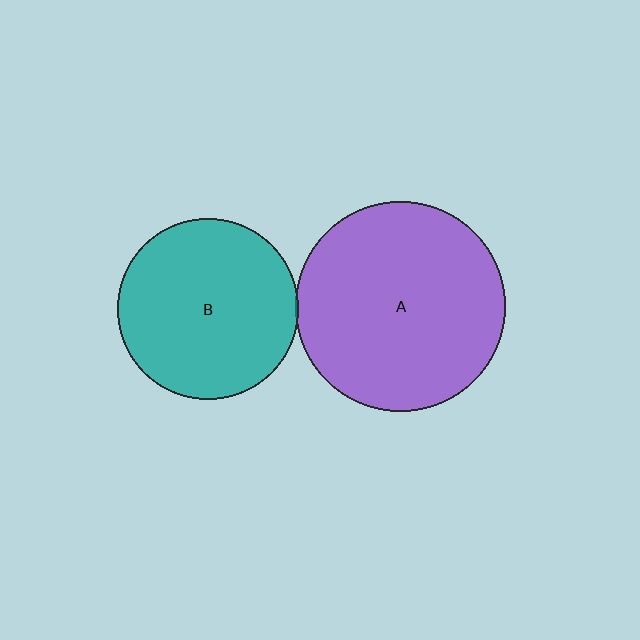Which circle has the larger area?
Circle A (purple).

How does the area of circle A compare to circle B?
Approximately 1.3 times.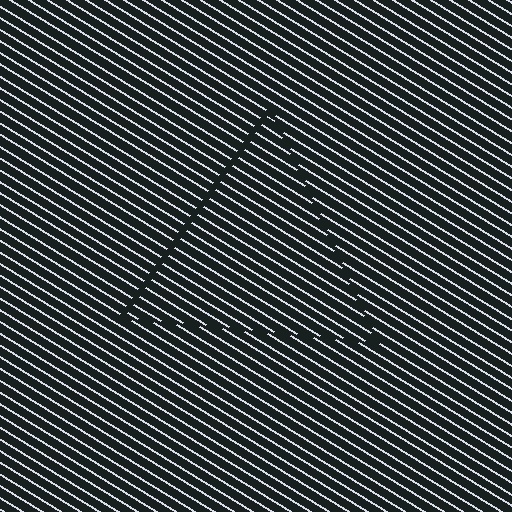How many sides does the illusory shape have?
3 sides — the line-ends trace a triangle.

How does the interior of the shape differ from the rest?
The interior of the shape contains the same grating, shifted by half a period — the contour is defined by the phase discontinuity where line-ends from the inner and outer gratings abut.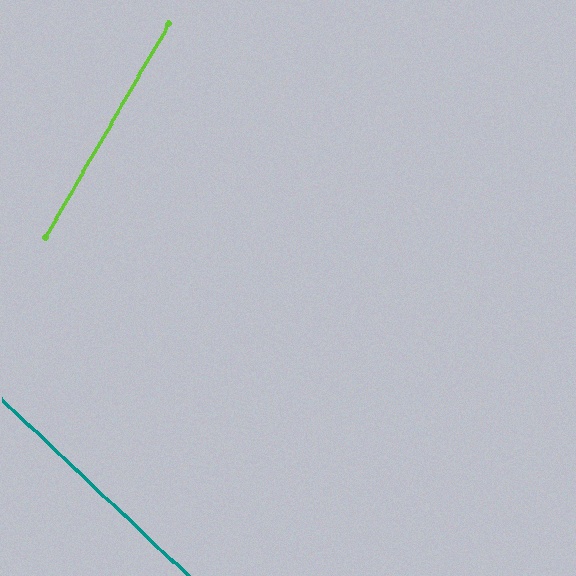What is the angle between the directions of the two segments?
Approximately 77 degrees.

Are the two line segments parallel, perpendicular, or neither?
Neither parallel nor perpendicular — they differ by about 77°.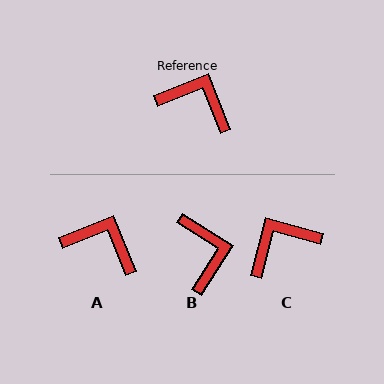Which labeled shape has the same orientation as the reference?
A.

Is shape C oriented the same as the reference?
No, it is off by about 53 degrees.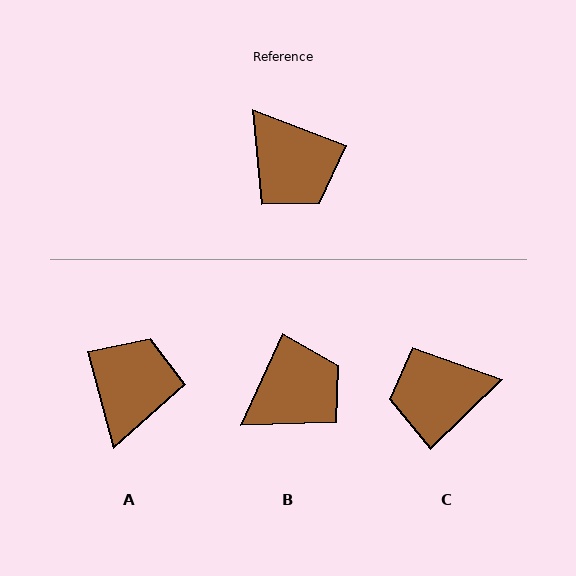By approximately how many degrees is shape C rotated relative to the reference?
Approximately 115 degrees clockwise.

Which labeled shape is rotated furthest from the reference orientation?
A, about 126 degrees away.